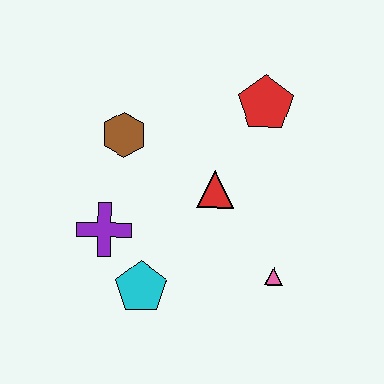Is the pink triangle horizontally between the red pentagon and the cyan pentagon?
No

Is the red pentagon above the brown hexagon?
Yes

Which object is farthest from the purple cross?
The red pentagon is farthest from the purple cross.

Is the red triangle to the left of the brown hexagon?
No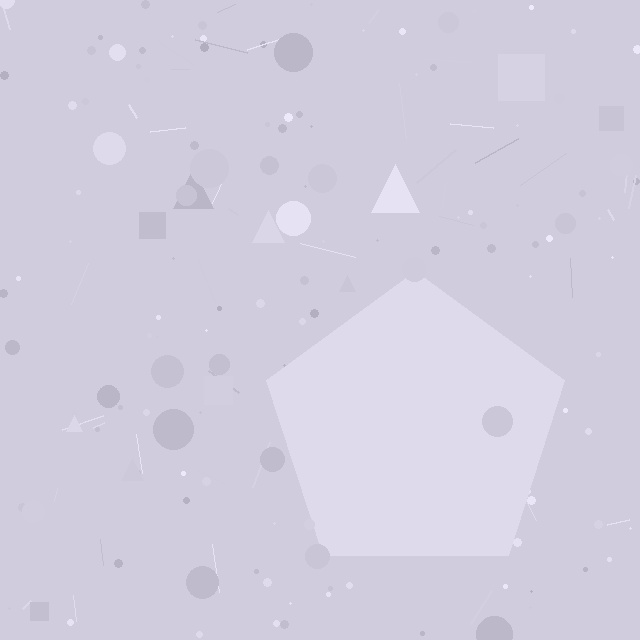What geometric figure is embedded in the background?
A pentagon is embedded in the background.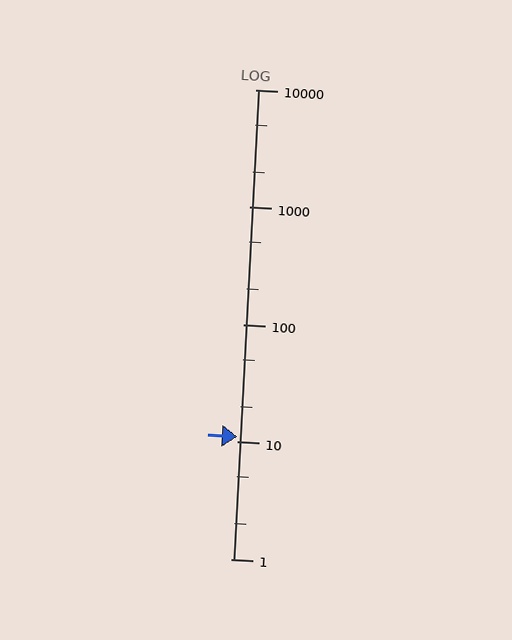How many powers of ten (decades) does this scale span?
The scale spans 4 decades, from 1 to 10000.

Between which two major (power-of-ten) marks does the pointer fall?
The pointer is between 10 and 100.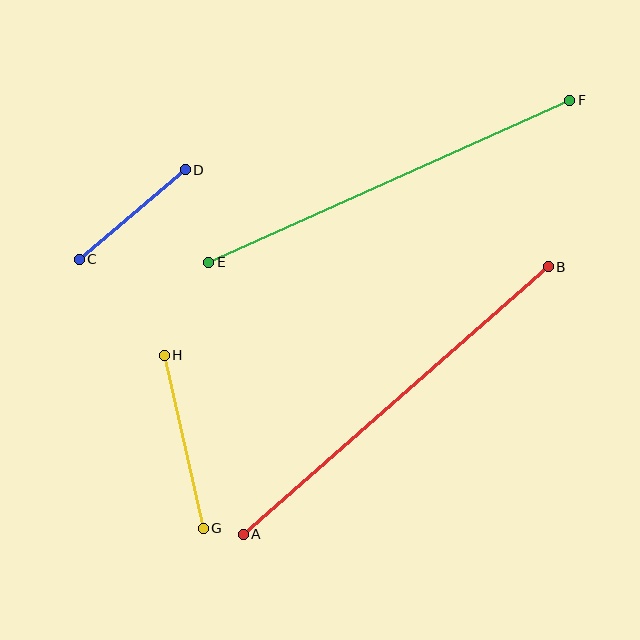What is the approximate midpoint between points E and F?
The midpoint is at approximately (389, 181) pixels.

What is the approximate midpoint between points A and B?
The midpoint is at approximately (396, 401) pixels.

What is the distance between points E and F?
The distance is approximately 395 pixels.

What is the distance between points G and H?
The distance is approximately 178 pixels.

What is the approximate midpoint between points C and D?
The midpoint is at approximately (132, 214) pixels.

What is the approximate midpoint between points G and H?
The midpoint is at approximately (184, 442) pixels.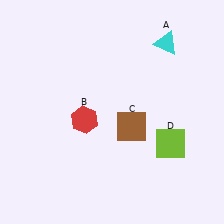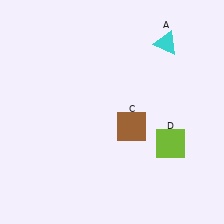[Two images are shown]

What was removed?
The red hexagon (B) was removed in Image 2.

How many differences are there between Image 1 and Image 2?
There is 1 difference between the two images.